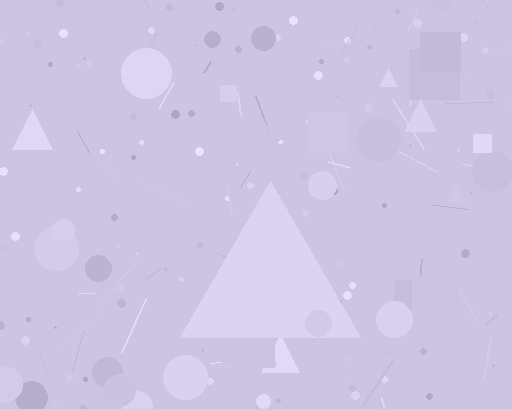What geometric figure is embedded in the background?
A triangle is embedded in the background.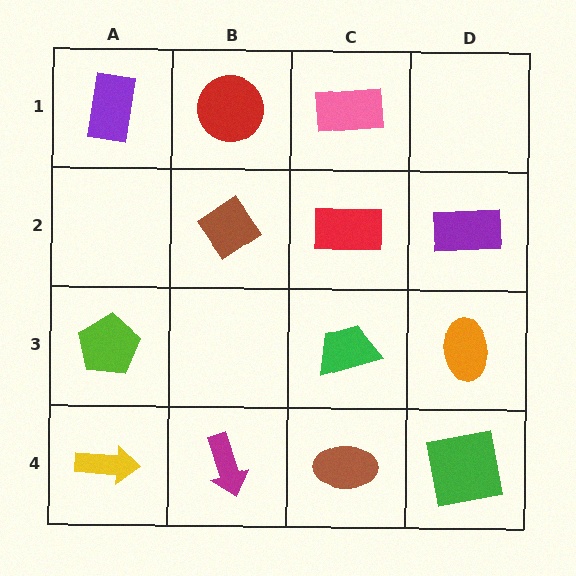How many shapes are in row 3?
3 shapes.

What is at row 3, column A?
A lime pentagon.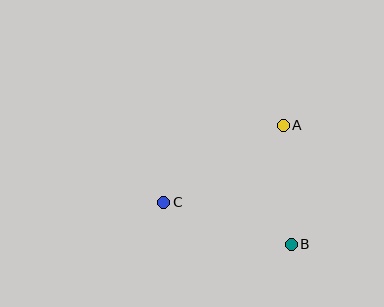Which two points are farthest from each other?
Points A and C are farthest from each other.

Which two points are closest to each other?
Points A and B are closest to each other.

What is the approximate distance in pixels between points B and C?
The distance between B and C is approximately 134 pixels.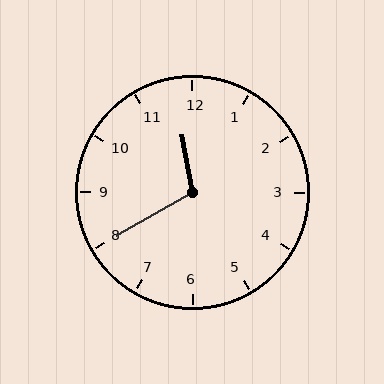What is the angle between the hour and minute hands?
Approximately 110 degrees.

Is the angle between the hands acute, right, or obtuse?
It is obtuse.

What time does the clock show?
11:40.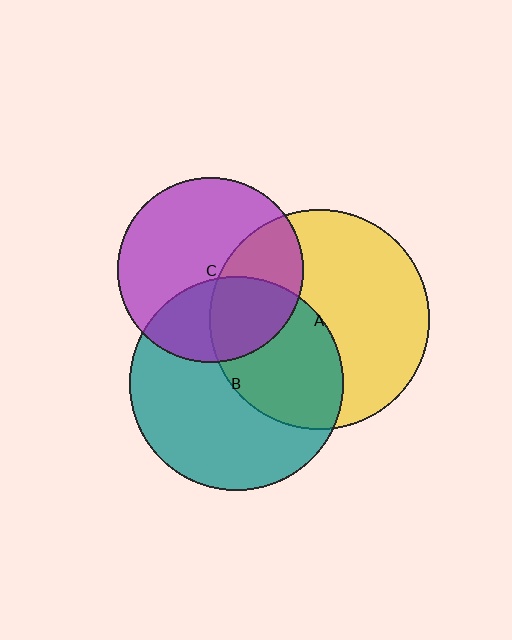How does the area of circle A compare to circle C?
Approximately 1.4 times.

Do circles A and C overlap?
Yes.